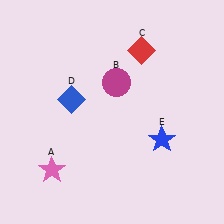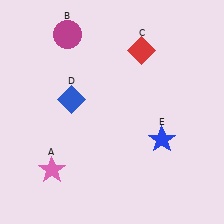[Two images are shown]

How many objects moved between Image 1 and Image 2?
1 object moved between the two images.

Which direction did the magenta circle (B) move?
The magenta circle (B) moved left.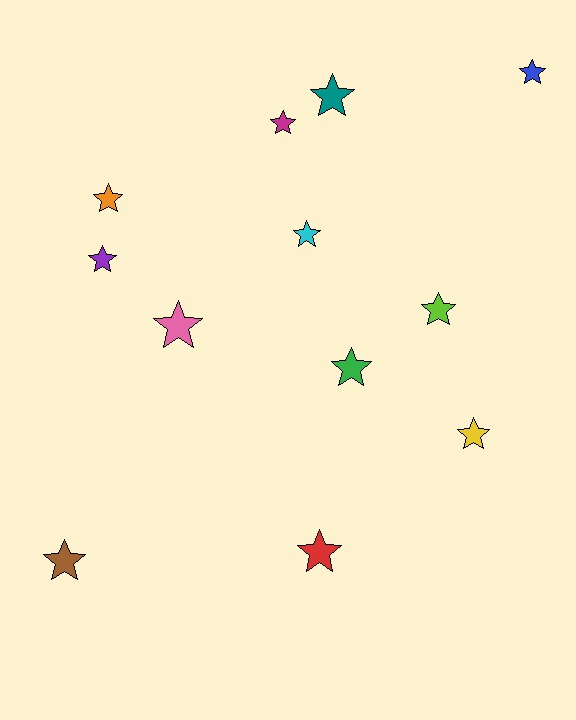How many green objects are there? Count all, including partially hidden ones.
There is 1 green object.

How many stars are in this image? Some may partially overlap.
There are 12 stars.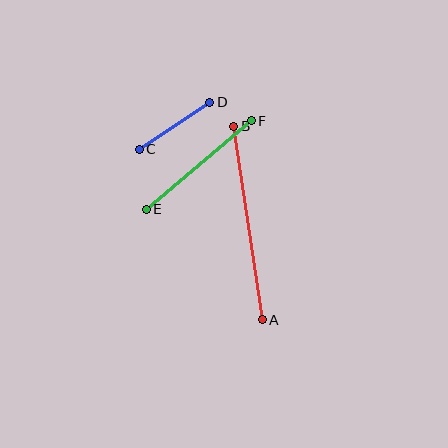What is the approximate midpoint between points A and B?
The midpoint is at approximately (248, 223) pixels.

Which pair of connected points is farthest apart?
Points A and B are farthest apart.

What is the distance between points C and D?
The distance is approximately 84 pixels.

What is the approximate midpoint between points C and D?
The midpoint is at approximately (175, 126) pixels.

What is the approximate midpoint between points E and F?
The midpoint is at approximately (199, 165) pixels.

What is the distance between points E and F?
The distance is approximately 137 pixels.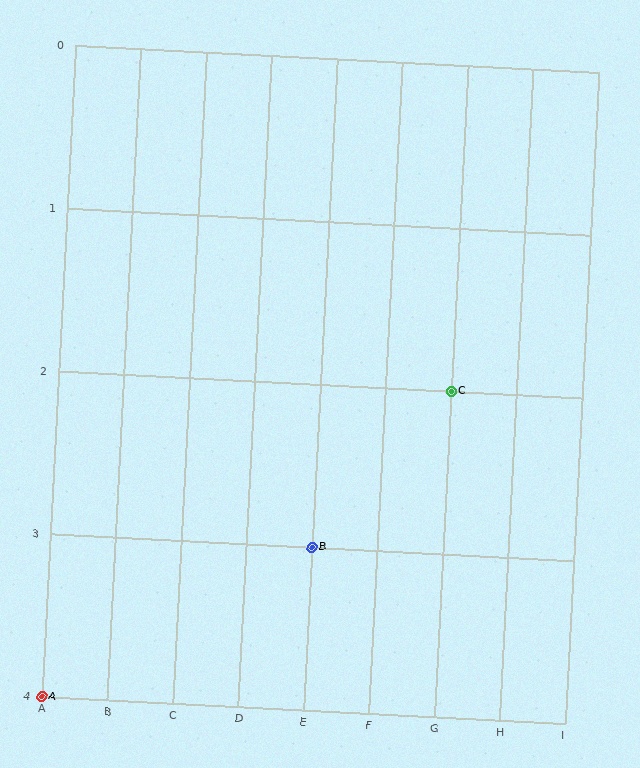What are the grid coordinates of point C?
Point C is at grid coordinates (G, 2).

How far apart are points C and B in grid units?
Points C and B are 2 columns and 1 row apart (about 2.2 grid units diagonally).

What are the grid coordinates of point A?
Point A is at grid coordinates (A, 4).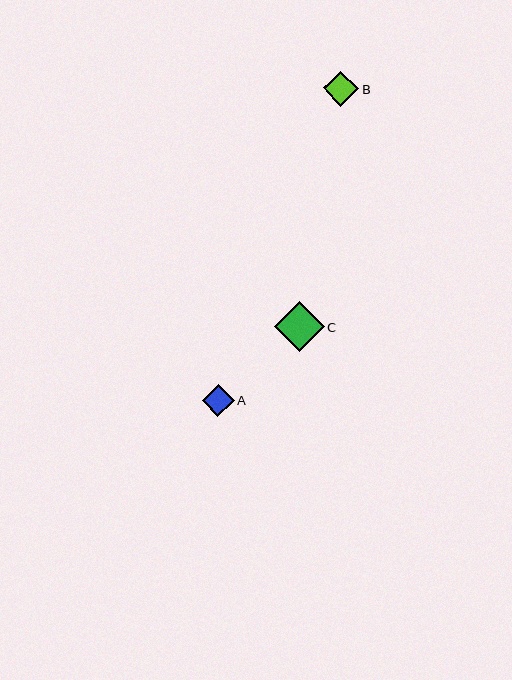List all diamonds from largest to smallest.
From largest to smallest: C, B, A.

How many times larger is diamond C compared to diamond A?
Diamond C is approximately 1.6 times the size of diamond A.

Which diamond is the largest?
Diamond C is the largest with a size of approximately 50 pixels.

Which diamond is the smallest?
Diamond A is the smallest with a size of approximately 32 pixels.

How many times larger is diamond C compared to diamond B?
Diamond C is approximately 1.4 times the size of diamond B.